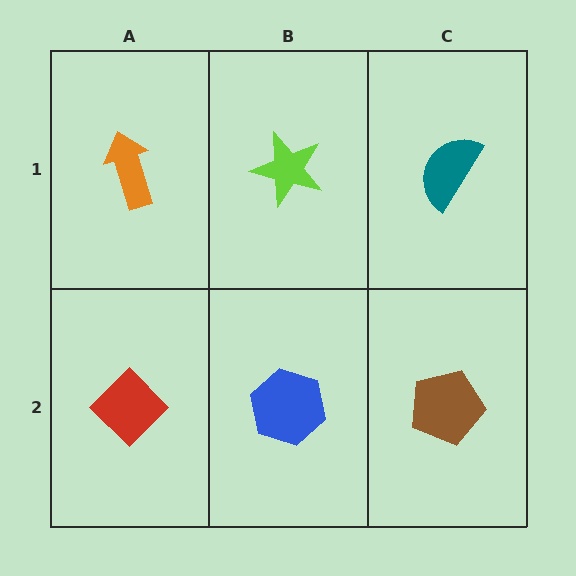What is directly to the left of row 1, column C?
A lime star.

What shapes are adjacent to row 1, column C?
A brown pentagon (row 2, column C), a lime star (row 1, column B).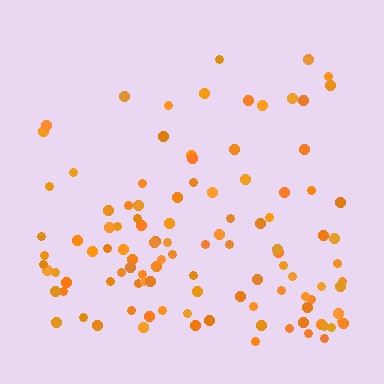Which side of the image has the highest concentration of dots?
The bottom.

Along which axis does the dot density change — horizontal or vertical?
Vertical.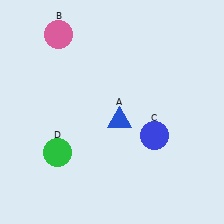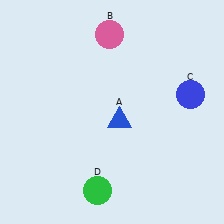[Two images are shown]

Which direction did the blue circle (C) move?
The blue circle (C) moved up.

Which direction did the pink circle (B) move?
The pink circle (B) moved right.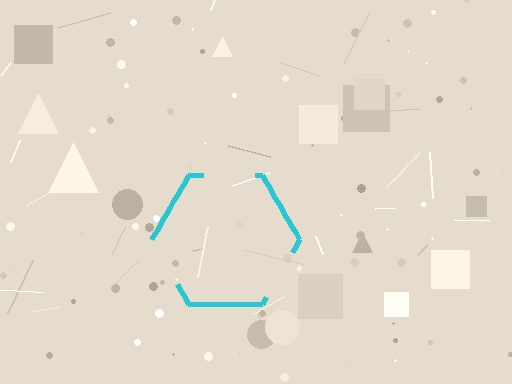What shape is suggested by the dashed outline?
The dashed outline suggests a hexagon.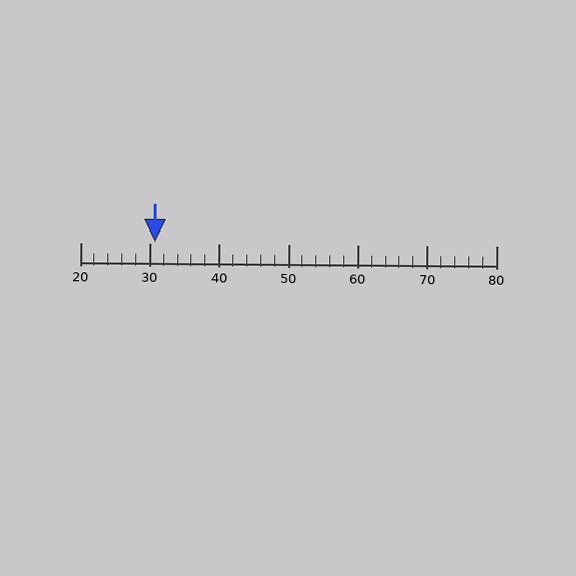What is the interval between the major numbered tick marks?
The major tick marks are spaced 10 units apart.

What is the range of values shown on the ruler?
The ruler shows values from 20 to 80.